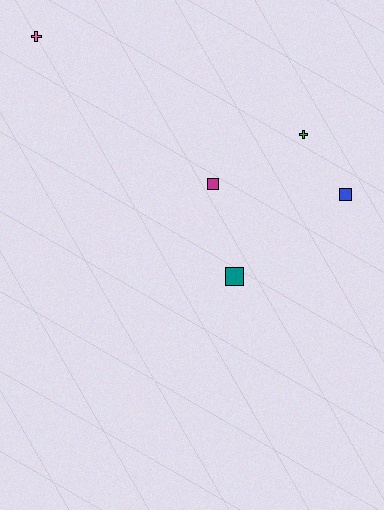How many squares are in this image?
There are 3 squares.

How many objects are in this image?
There are 5 objects.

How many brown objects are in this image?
There are no brown objects.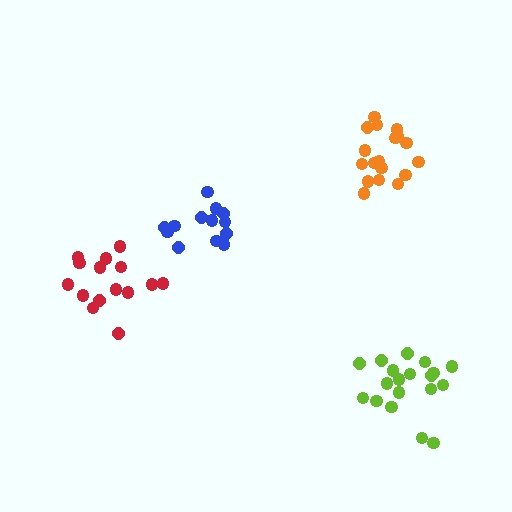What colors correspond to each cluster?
The clusters are colored: orange, blue, lime, red.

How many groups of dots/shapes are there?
There are 4 groups.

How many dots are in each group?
Group 1: 18 dots, Group 2: 13 dots, Group 3: 19 dots, Group 4: 15 dots (65 total).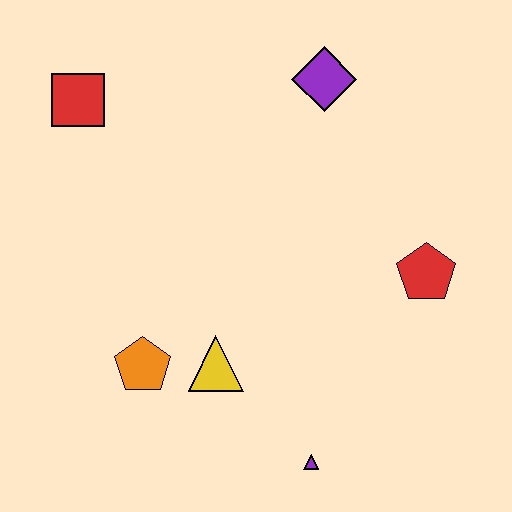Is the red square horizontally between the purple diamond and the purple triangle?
No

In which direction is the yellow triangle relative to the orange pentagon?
The yellow triangle is to the right of the orange pentagon.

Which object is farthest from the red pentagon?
The red square is farthest from the red pentagon.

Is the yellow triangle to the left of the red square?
No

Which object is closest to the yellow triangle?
The orange pentagon is closest to the yellow triangle.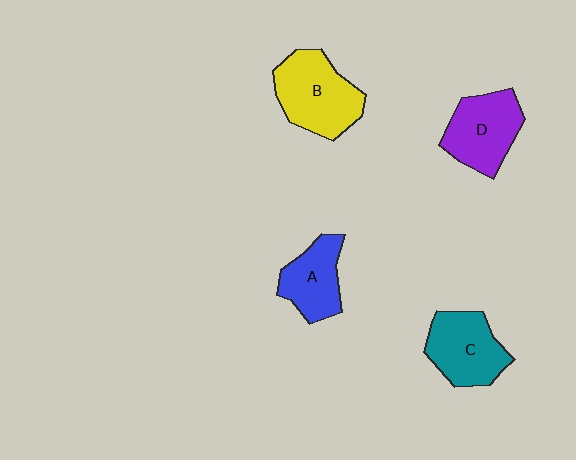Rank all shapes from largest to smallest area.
From largest to smallest: B (yellow), D (purple), C (teal), A (blue).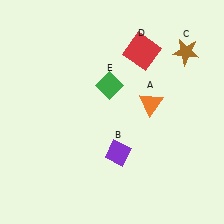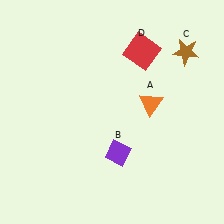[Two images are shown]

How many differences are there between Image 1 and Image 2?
There is 1 difference between the two images.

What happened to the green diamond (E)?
The green diamond (E) was removed in Image 2. It was in the top-left area of Image 1.